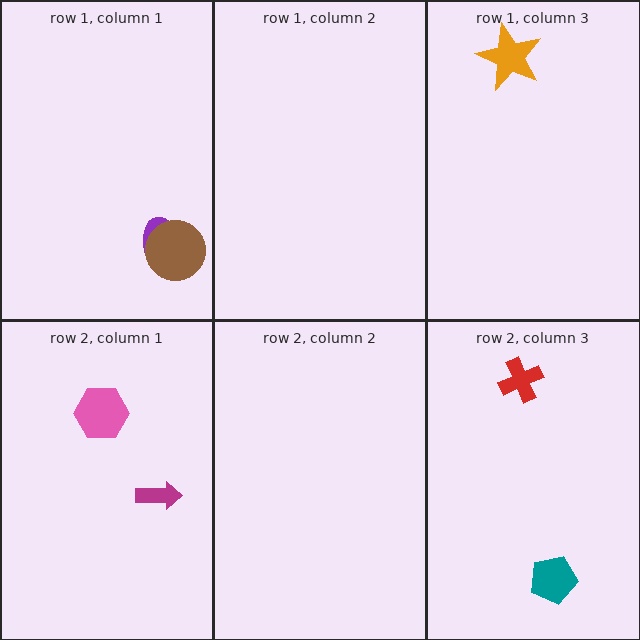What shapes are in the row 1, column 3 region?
The orange star.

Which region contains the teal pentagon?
The row 2, column 3 region.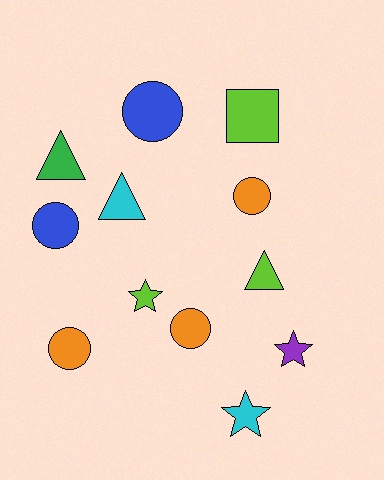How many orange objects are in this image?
There are 3 orange objects.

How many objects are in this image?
There are 12 objects.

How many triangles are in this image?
There are 3 triangles.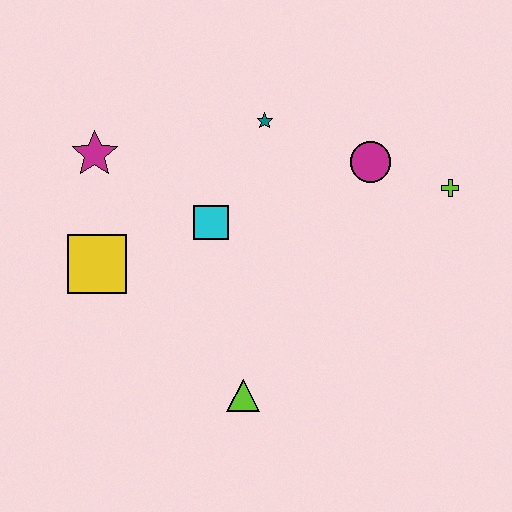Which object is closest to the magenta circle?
The lime cross is closest to the magenta circle.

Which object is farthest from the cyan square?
The lime cross is farthest from the cyan square.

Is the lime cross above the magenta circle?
No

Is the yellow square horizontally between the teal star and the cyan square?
No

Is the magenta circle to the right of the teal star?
Yes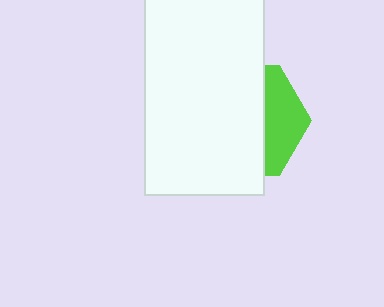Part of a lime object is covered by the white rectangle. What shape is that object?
It is a hexagon.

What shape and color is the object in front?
The object in front is a white rectangle.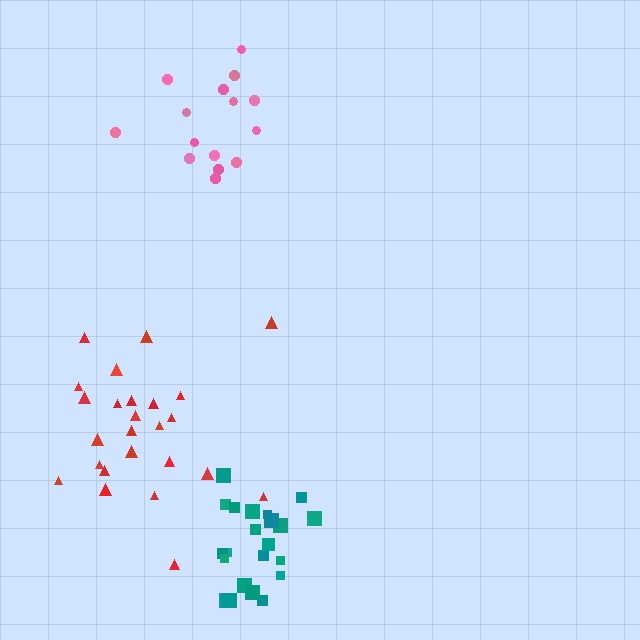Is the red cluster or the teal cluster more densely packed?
Teal.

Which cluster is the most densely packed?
Teal.